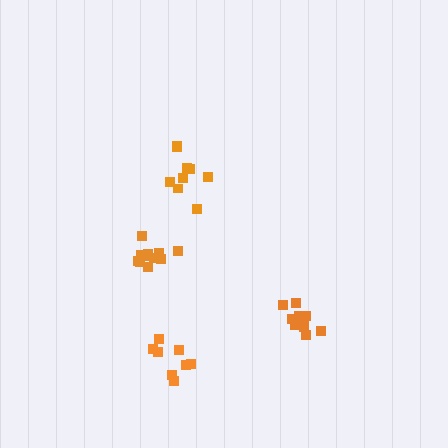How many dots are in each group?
Group 1: 8 dots, Group 2: 9 dots, Group 3: 11 dots, Group 4: 10 dots (38 total).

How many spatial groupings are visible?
There are 4 spatial groupings.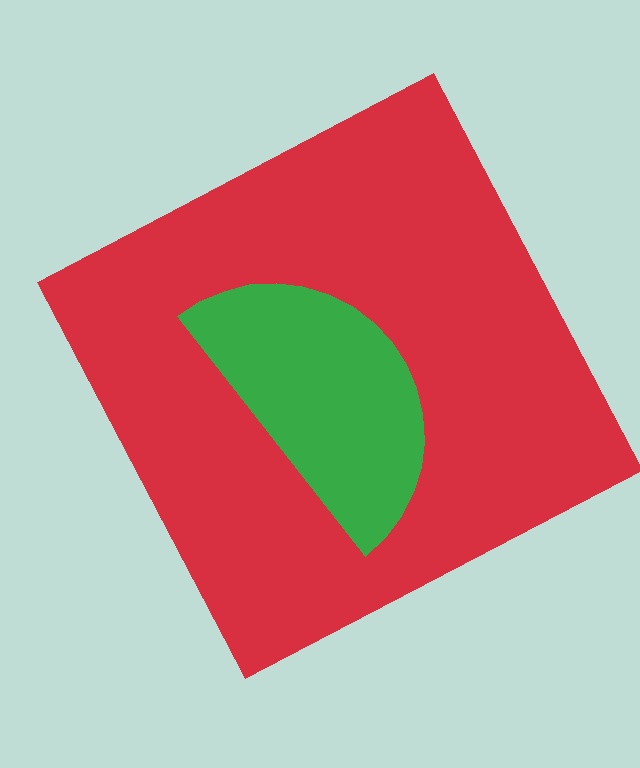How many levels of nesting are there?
2.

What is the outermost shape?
The red square.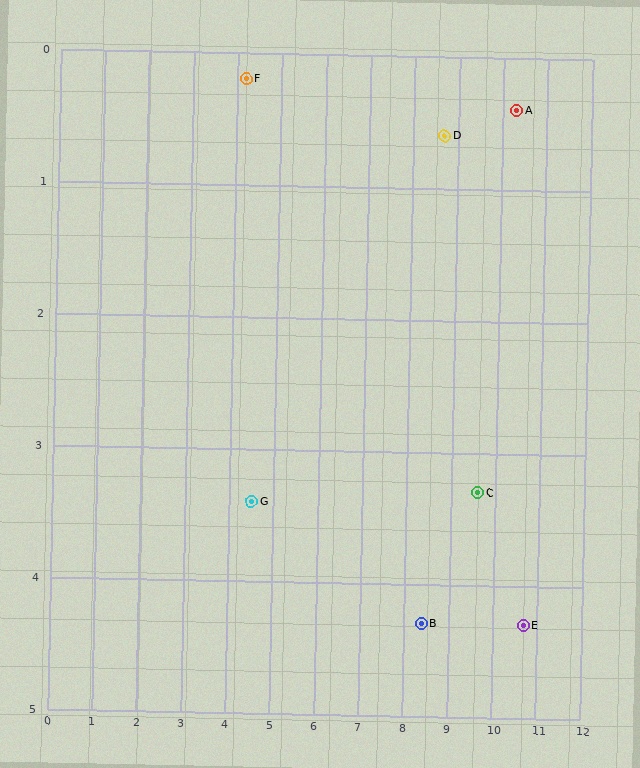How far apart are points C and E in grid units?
Points C and E are about 1.5 grid units apart.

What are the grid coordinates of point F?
Point F is at approximately (4.2, 0.2).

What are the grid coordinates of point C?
Point C is at approximately (9.6, 3.3).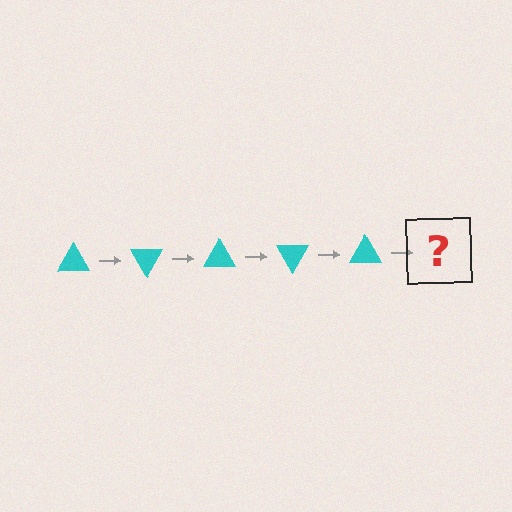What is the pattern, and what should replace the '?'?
The pattern is that the triangle rotates 60 degrees each step. The '?' should be a cyan triangle rotated 300 degrees.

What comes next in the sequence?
The next element should be a cyan triangle rotated 300 degrees.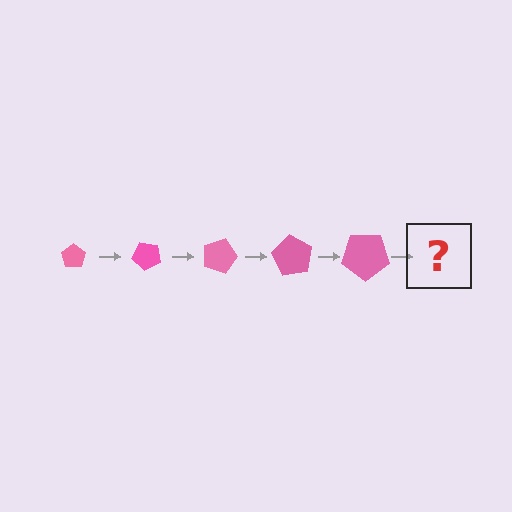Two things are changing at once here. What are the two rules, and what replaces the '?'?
The two rules are that the pentagon grows larger each step and it rotates 45 degrees each step. The '?' should be a pentagon, larger than the previous one and rotated 225 degrees from the start.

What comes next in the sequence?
The next element should be a pentagon, larger than the previous one and rotated 225 degrees from the start.